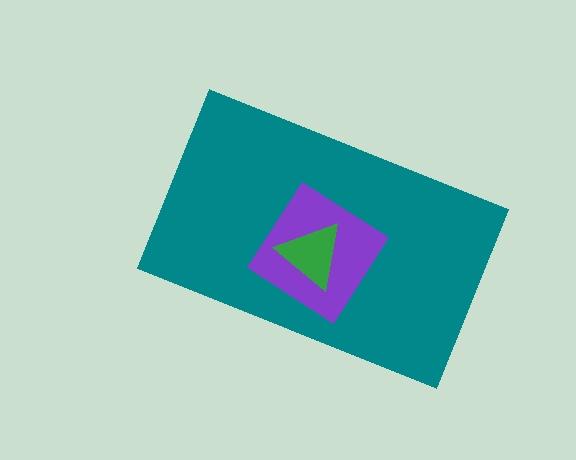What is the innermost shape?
The green triangle.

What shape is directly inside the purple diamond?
The green triangle.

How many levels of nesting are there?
3.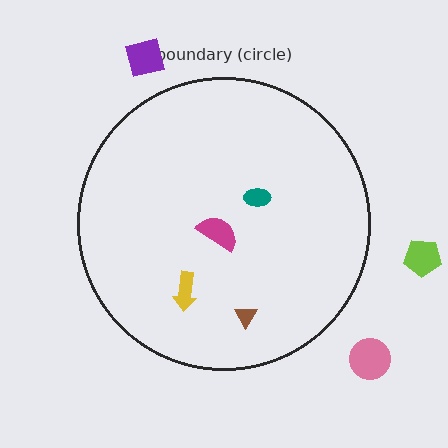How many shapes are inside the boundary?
4 inside, 3 outside.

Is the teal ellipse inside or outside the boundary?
Inside.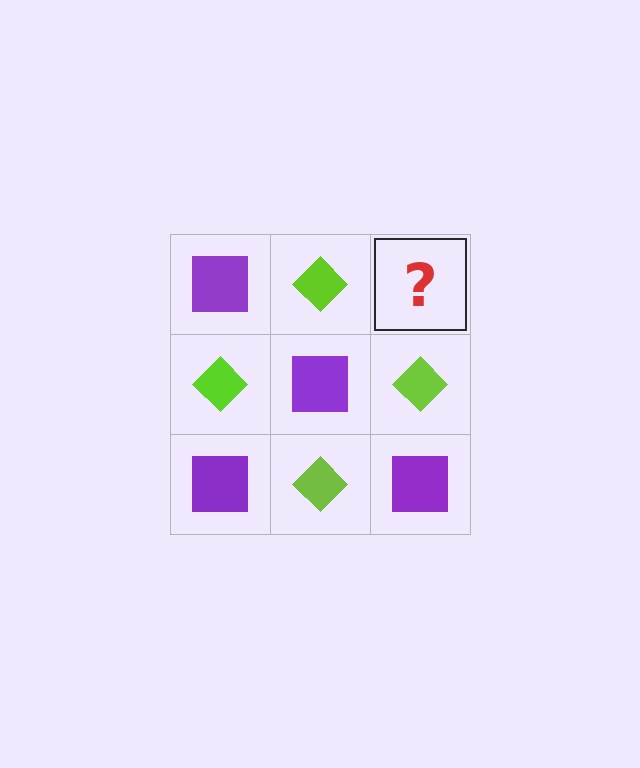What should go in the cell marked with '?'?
The missing cell should contain a purple square.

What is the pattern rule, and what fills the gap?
The rule is that it alternates purple square and lime diamond in a checkerboard pattern. The gap should be filled with a purple square.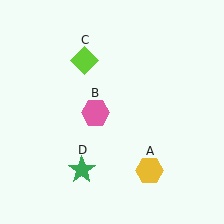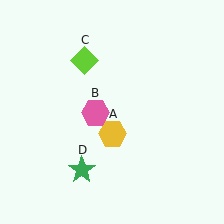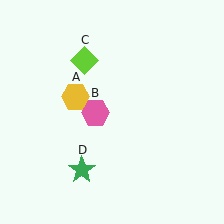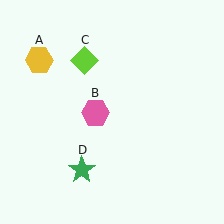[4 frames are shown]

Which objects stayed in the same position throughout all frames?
Pink hexagon (object B) and lime diamond (object C) and green star (object D) remained stationary.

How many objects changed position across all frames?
1 object changed position: yellow hexagon (object A).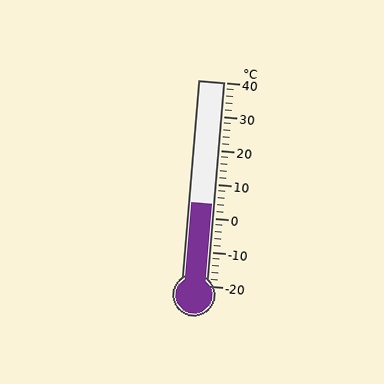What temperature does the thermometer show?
The thermometer shows approximately 4°C.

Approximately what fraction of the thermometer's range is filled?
The thermometer is filled to approximately 40% of its range.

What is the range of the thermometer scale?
The thermometer scale ranges from -20°C to 40°C.